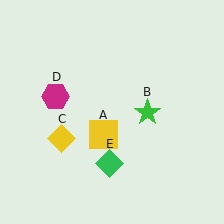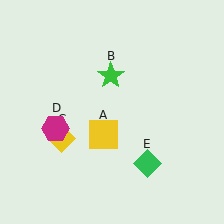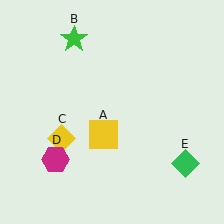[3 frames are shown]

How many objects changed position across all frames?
3 objects changed position: green star (object B), magenta hexagon (object D), green diamond (object E).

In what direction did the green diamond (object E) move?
The green diamond (object E) moved right.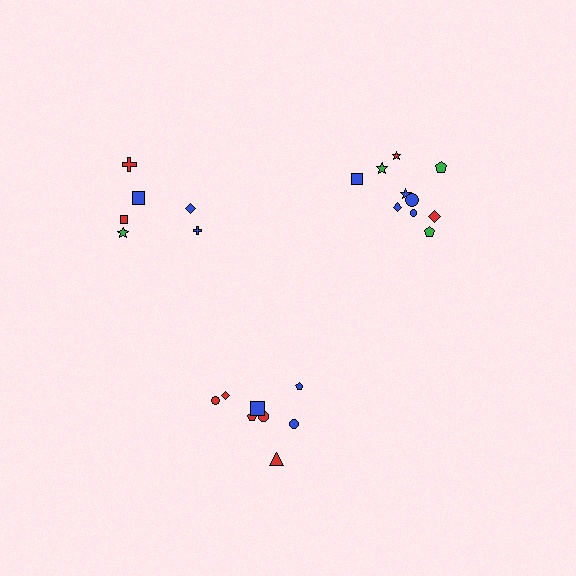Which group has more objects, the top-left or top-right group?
The top-right group.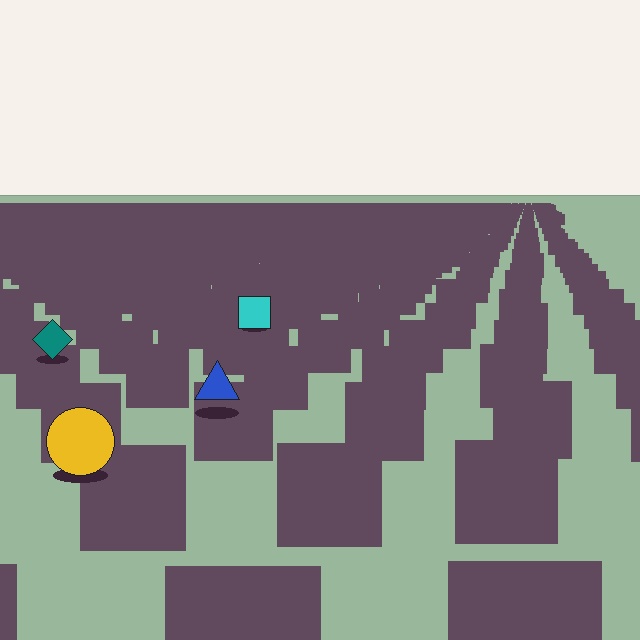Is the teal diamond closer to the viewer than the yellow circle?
No. The yellow circle is closer — you can tell from the texture gradient: the ground texture is coarser near it.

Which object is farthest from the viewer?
The cyan square is farthest from the viewer. It appears smaller and the ground texture around it is denser.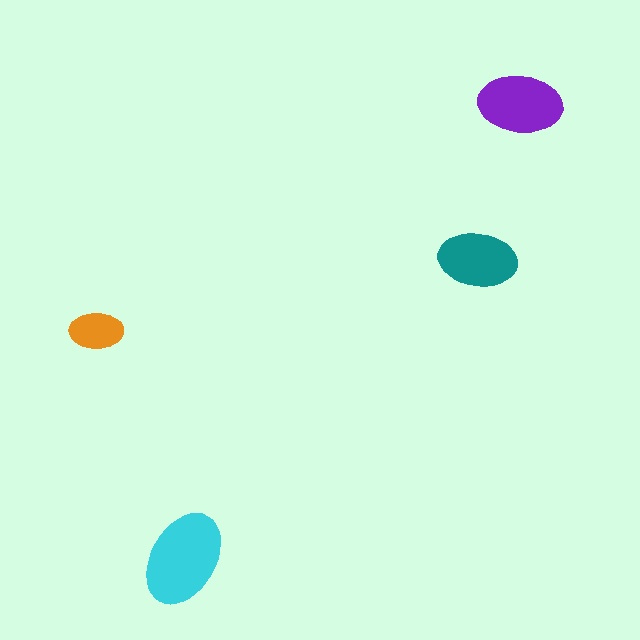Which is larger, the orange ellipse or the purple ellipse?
The purple one.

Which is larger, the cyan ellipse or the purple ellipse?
The cyan one.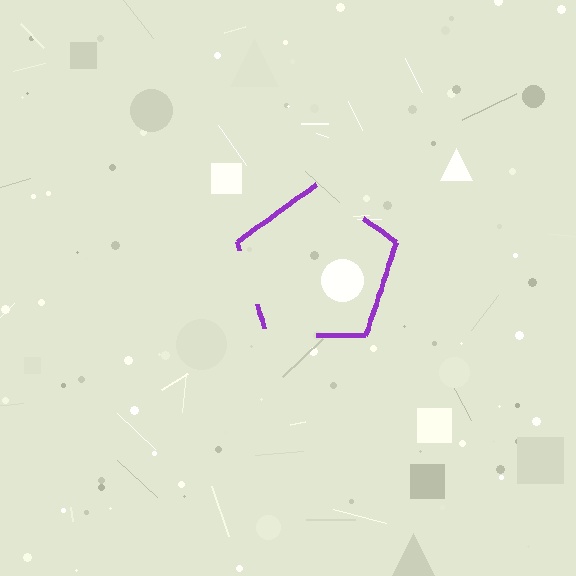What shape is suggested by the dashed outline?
The dashed outline suggests a pentagon.